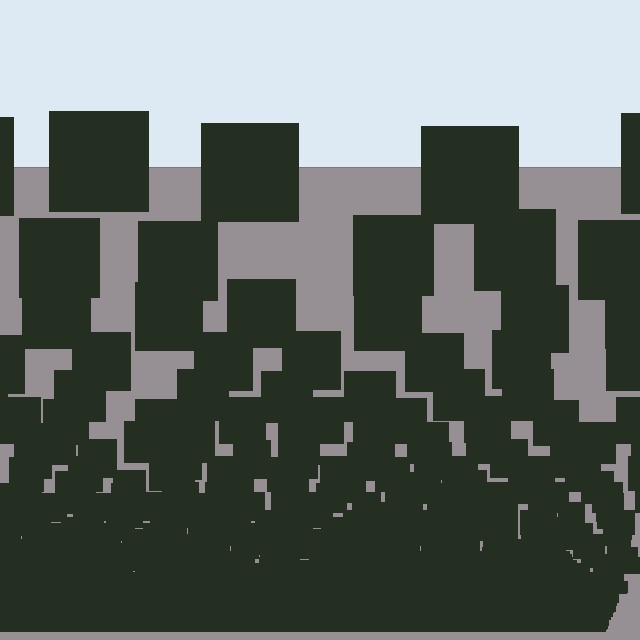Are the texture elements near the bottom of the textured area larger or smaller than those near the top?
Smaller. The gradient is inverted — elements near the bottom are smaller and denser.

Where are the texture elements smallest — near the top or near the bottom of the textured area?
Near the bottom.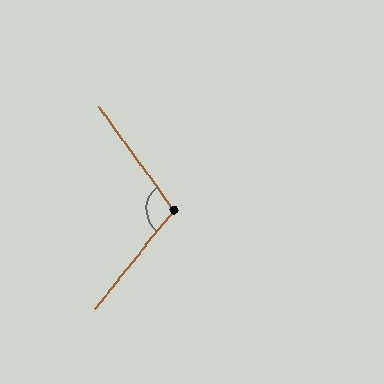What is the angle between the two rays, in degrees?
Approximately 105 degrees.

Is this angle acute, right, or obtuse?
It is obtuse.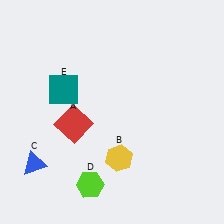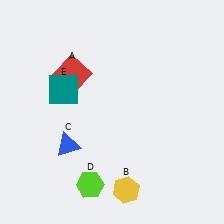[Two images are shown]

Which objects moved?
The objects that moved are: the red square (A), the yellow hexagon (B), the blue triangle (C).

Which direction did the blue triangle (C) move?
The blue triangle (C) moved right.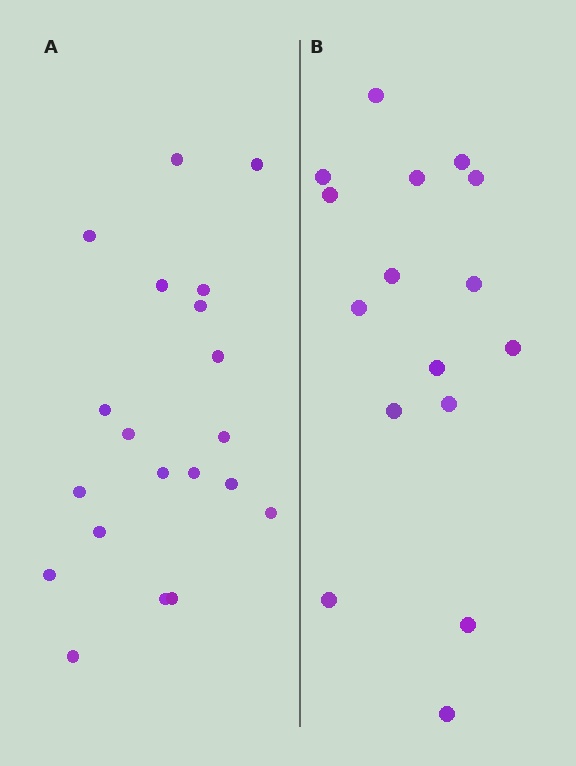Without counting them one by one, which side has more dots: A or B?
Region A (the left region) has more dots.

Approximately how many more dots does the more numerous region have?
Region A has about 4 more dots than region B.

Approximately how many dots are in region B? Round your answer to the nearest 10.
About 20 dots. (The exact count is 16, which rounds to 20.)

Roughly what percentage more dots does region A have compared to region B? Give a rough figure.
About 25% more.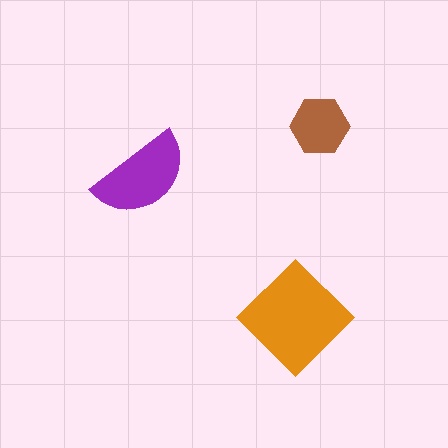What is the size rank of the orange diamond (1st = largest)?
1st.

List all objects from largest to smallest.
The orange diamond, the purple semicircle, the brown hexagon.